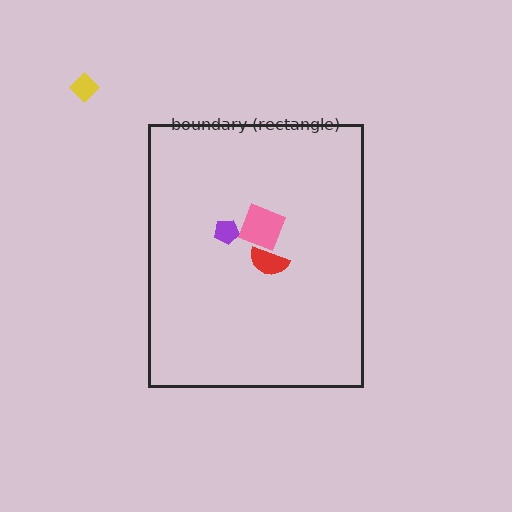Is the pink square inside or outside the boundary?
Inside.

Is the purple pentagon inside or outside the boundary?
Inside.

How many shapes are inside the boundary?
3 inside, 1 outside.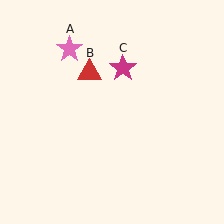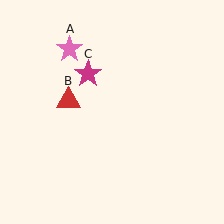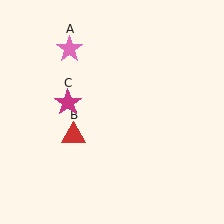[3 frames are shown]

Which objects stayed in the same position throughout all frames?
Pink star (object A) remained stationary.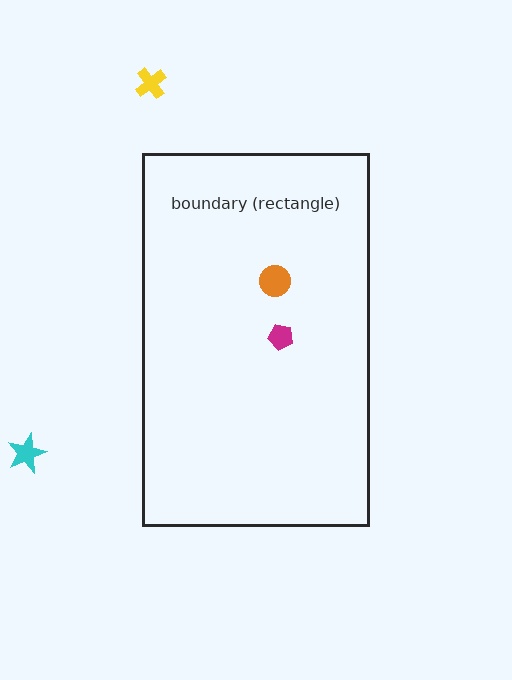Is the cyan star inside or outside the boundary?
Outside.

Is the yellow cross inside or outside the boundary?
Outside.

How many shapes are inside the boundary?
2 inside, 2 outside.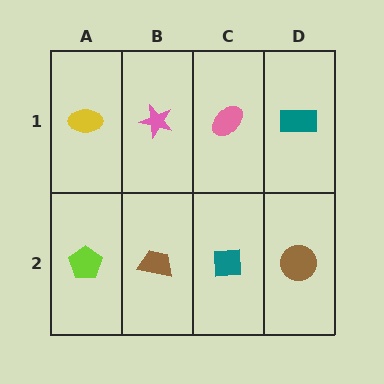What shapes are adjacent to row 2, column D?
A teal rectangle (row 1, column D), a teal square (row 2, column C).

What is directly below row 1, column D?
A brown circle.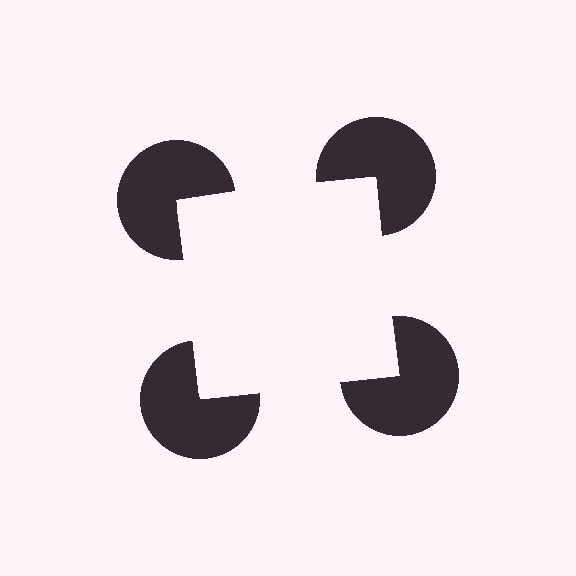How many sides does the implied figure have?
4 sides.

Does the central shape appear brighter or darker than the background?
It typically appears slightly brighter than the background, even though no actual brightness change is drawn.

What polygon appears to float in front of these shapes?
An illusory square — its edges are inferred from the aligned wedge cuts in the pac-man discs, not physically drawn.